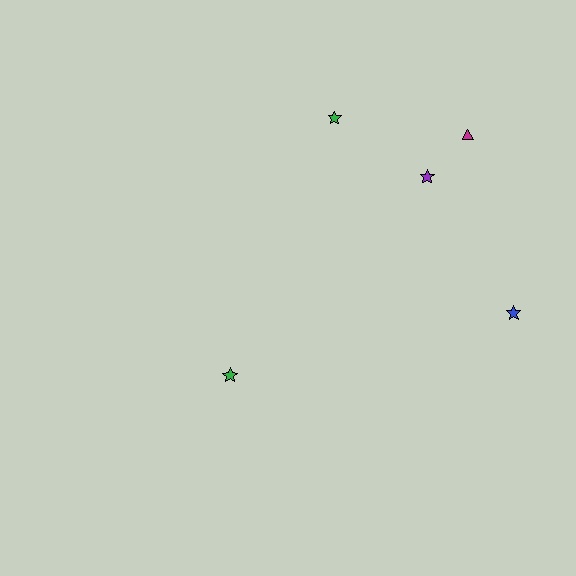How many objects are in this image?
There are 5 objects.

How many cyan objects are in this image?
There are no cyan objects.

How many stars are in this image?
There are 4 stars.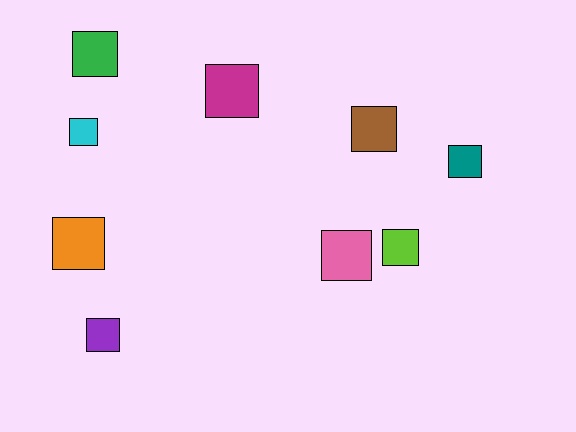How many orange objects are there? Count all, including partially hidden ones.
There is 1 orange object.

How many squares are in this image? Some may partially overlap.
There are 9 squares.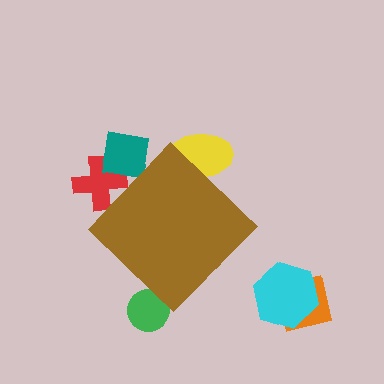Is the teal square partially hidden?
Yes, the teal square is partially hidden behind the brown diamond.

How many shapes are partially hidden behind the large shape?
4 shapes are partially hidden.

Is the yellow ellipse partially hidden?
Yes, the yellow ellipse is partially hidden behind the brown diamond.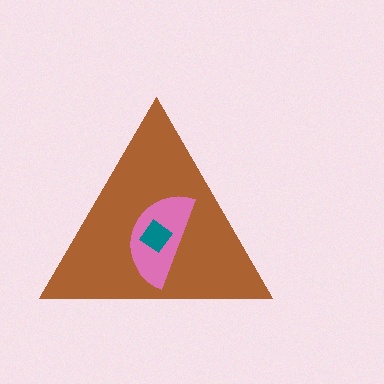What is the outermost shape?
The brown triangle.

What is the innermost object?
The teal diamond.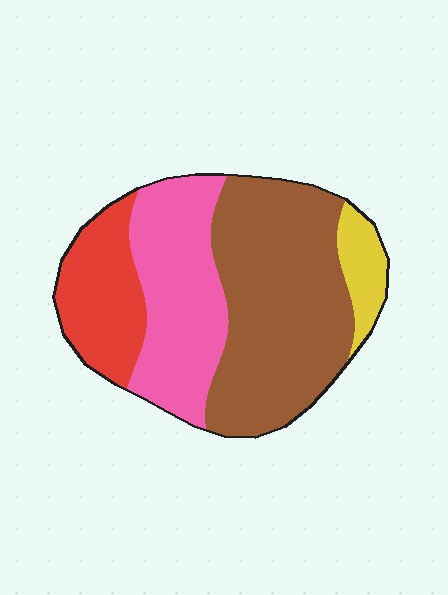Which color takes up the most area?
Brown, at roughly 45%.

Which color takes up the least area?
Yellow, at roughly 5%.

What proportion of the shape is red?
Red takes up about one sixth (1/6) of the shape.